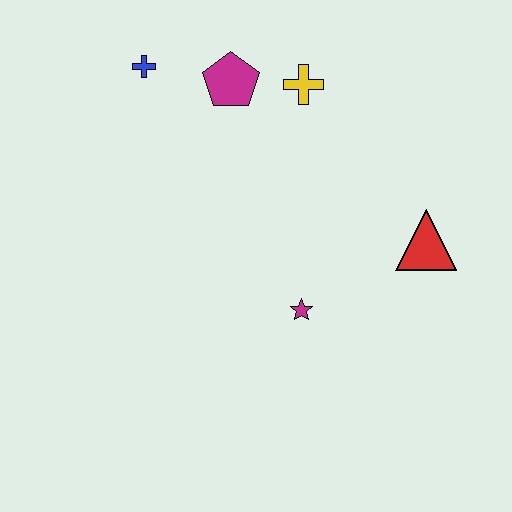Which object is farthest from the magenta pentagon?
The red triangle is farthest from the magenta pentagon.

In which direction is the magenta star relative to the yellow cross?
The magenta star is below the yellow cross.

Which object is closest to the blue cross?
The magenta pentagon is closest to the blue cross.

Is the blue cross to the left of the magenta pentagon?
Yes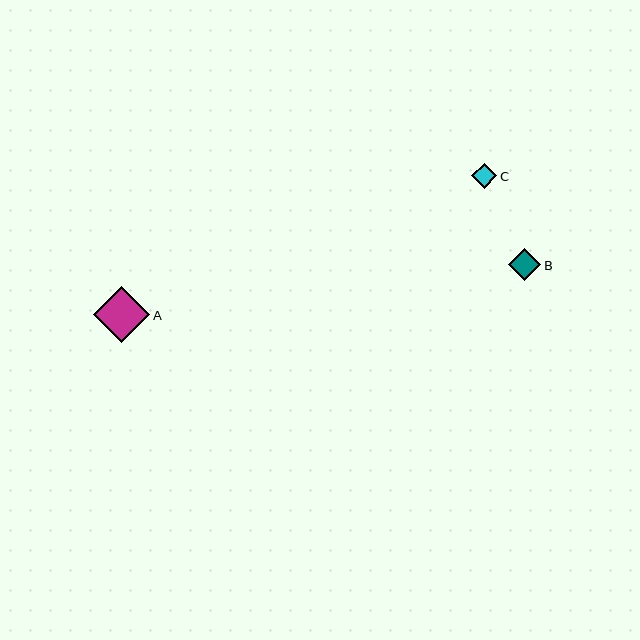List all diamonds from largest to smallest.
From largest to smallest: A, B, C.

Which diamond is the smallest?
Diamond C is the smallest with a size of approximately 25 pixels.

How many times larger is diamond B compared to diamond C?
Diamond B is approximately 1.3 times the size of diamond C.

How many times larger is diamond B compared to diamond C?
Diamond B is approximately 1.3 times the size of diamond C.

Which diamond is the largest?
Diamond A is the largest with a size of approximately 57 pixels.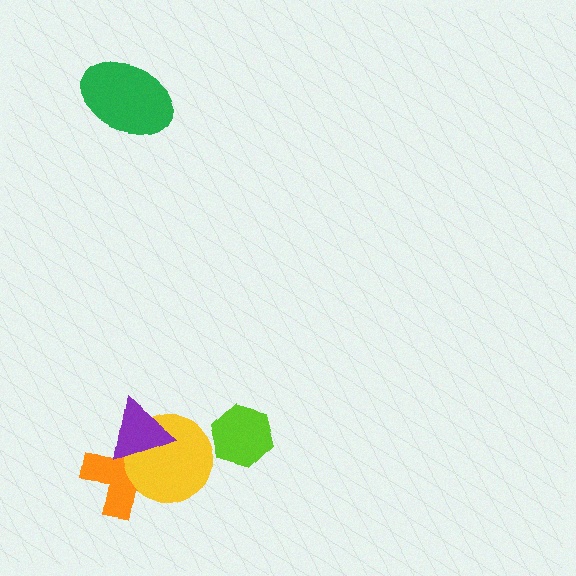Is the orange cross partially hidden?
Yes, it is partially covered by another shape.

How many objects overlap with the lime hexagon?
0 objects overlap with the lime hexagon.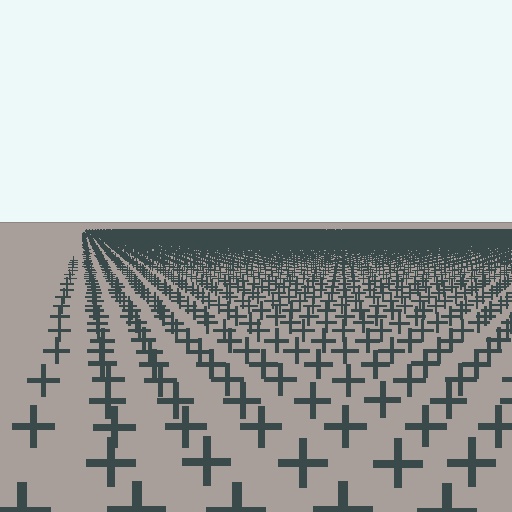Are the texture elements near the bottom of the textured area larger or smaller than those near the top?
Larger. Near the bottom, elements are closer to the viewer and appear at a bigger on-screen size.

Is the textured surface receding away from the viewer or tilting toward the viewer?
The surface is receding away from the viewer. Texture elements get smaller and denser toward the top.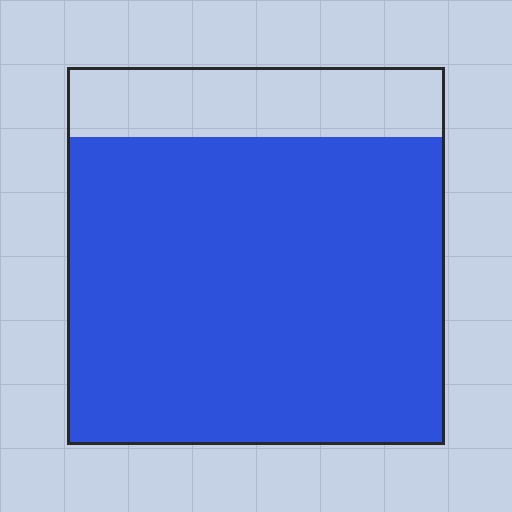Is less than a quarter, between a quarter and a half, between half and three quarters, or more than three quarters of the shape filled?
More than three quarters.